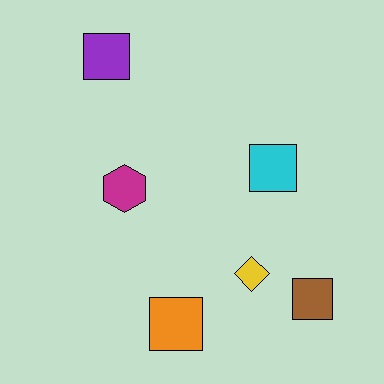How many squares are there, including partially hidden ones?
There are 4 squares.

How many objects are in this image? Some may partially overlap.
There are 6 objects.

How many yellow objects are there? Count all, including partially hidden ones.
There is 1 yellow object.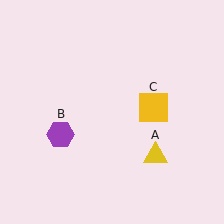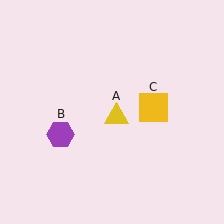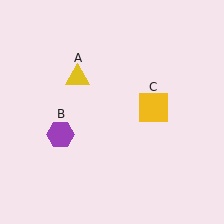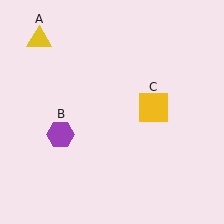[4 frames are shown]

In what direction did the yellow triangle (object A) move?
The yellow triangle (object A) moved up and to the left.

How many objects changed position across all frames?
1 object changed position: yellow triangle (object A).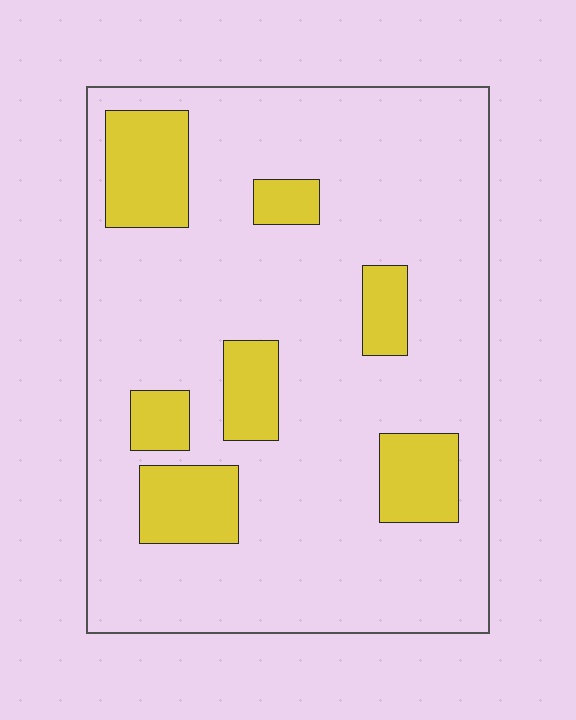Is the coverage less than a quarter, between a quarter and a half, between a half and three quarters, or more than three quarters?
Less than a quarter.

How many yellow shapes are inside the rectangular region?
7.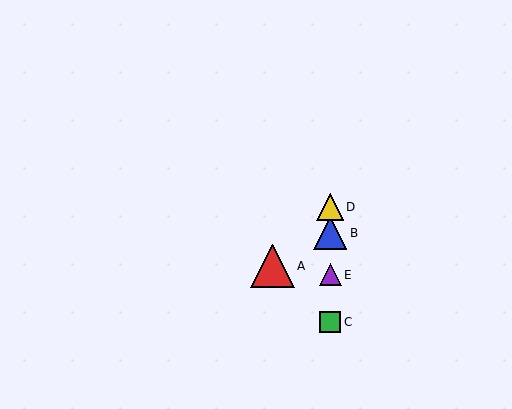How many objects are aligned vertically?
4 objects (B, C, D, E) are aligned vertically.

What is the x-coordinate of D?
Object D is at x≈330.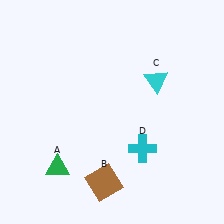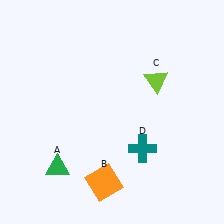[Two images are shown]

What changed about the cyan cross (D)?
In Image 1, D is cyan. In Image 2, it changed to teal.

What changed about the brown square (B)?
In Image 1, B is brown. In Image 2, it changed to orange.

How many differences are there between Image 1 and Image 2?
There are 3 differences between the two images.